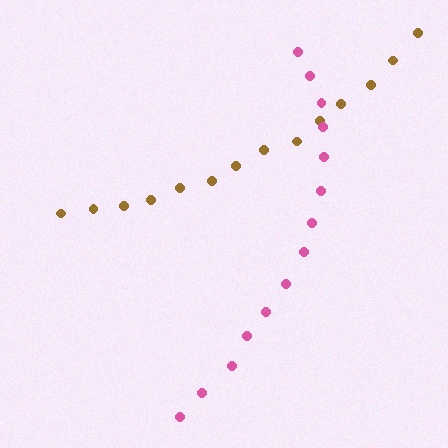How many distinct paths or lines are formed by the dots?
There are 2 distinct paths.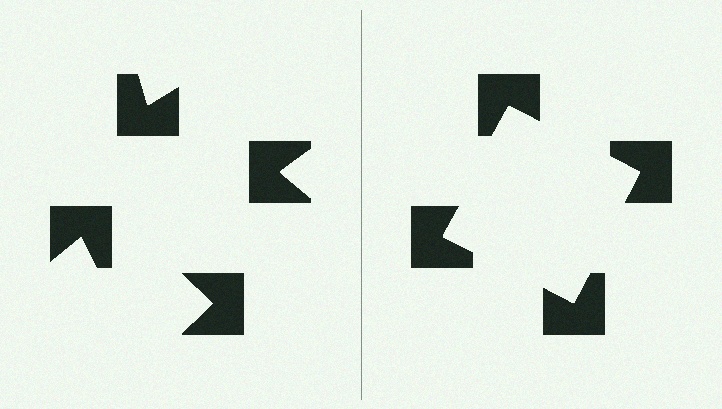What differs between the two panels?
The notched squares are positioned identically on both sides; only the wedge orientations differ. On the right they align to a square; on the left they are misaligned.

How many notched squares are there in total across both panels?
8 — 4 on each side.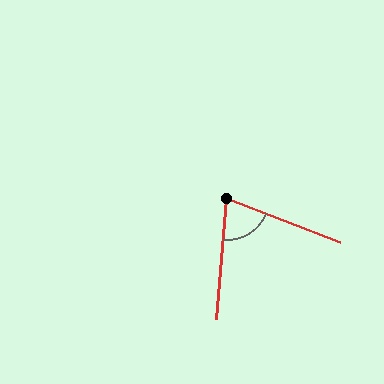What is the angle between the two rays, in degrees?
Approximately 74 degrees.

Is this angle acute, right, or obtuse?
It is acute.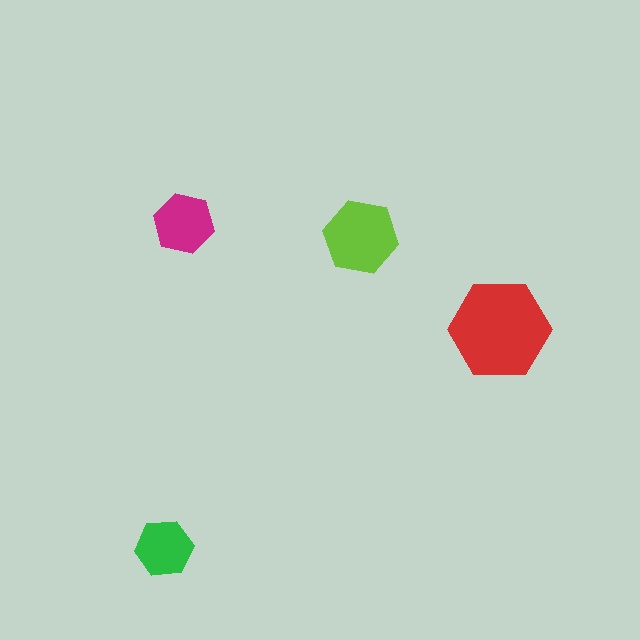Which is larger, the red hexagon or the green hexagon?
The red one.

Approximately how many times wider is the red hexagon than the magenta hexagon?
About 1.5 times wider.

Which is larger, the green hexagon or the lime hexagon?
The lime one.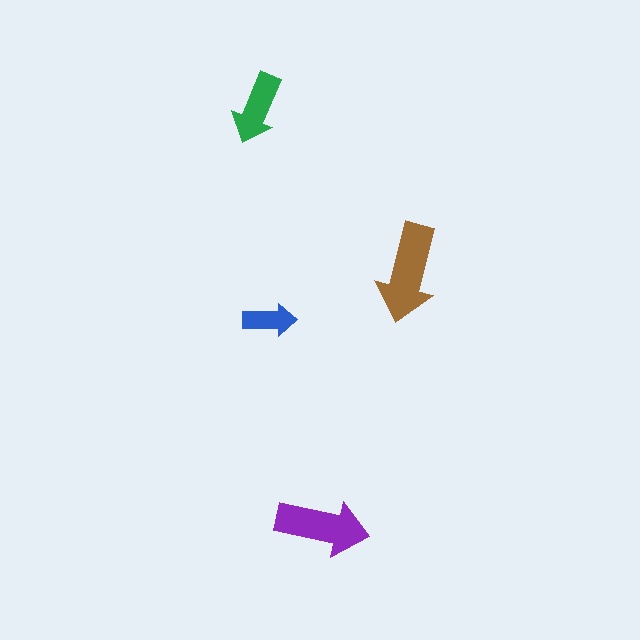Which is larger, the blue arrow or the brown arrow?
The brown one.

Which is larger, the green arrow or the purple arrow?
The purple one.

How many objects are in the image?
There are 4 objects in the image.